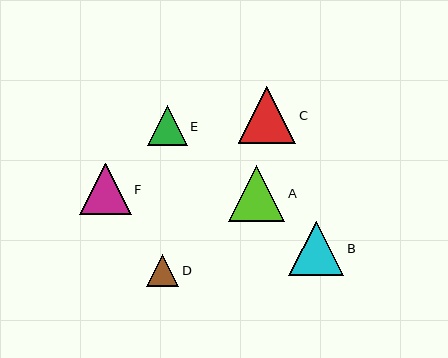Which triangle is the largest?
Triangle C is the largest with a size of approximately 58 pixels.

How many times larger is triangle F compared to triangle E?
Triangle F is approximately 1.3 times the size of triangle E.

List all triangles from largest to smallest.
From largest to smallest: C, A, B, F, E, D.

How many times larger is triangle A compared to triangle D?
Triangle A is approximately 1.8 times the size of triangle D.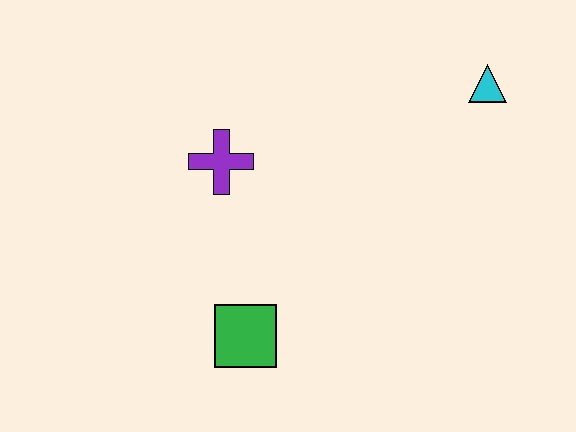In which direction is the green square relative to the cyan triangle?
The green square is below the cyan triangle.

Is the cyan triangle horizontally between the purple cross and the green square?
No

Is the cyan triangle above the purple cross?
Yes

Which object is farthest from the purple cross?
The cyan triangle is farthest from the purple cross.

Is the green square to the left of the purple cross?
No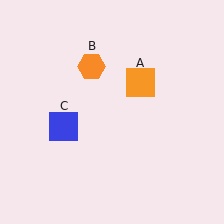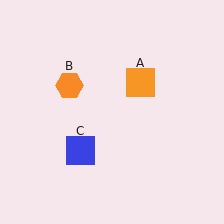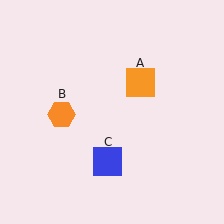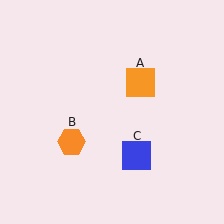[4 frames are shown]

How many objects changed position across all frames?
2 objects changed position: orange hexagon (object B), blue square (object C).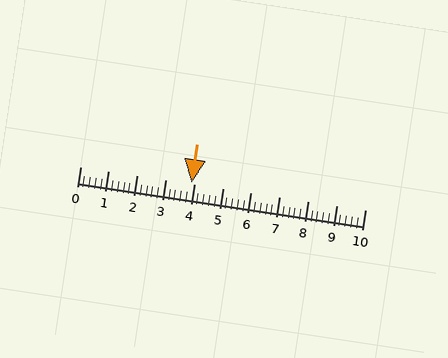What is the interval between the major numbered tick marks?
The major tick marks are spaced 1 units apart.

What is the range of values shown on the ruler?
The ruler shows values from 0 to 10.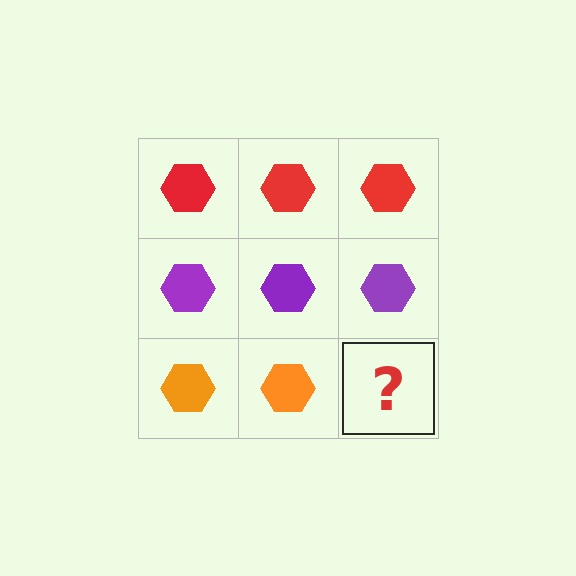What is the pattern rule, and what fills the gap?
The rule is that each row has a consistent color. The gap should be filled with an orange hexagon.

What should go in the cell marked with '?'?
The missing cell should contain an orange hexagon.